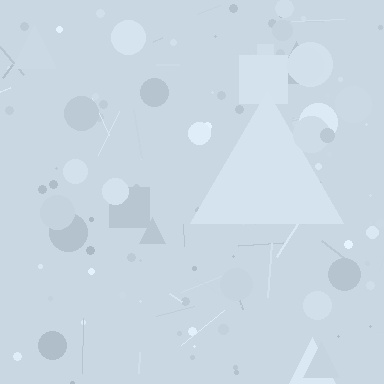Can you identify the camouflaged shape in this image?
The camouflaged shape is a triangle.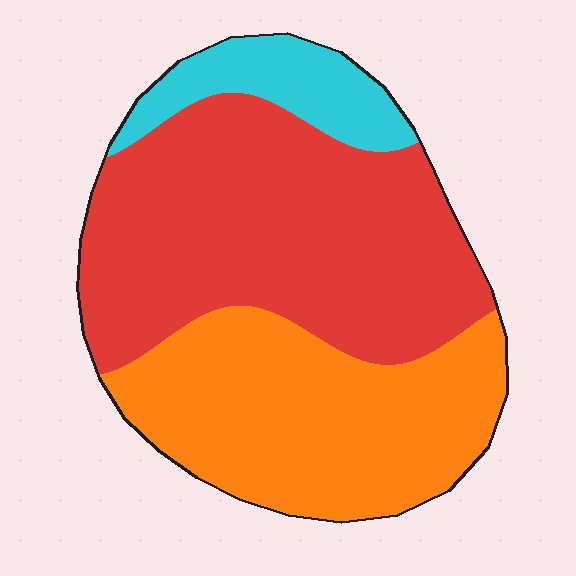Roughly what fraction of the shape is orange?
Orange covers 38% of the shape.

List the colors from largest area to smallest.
From largest to smallest: red, orange, cyan.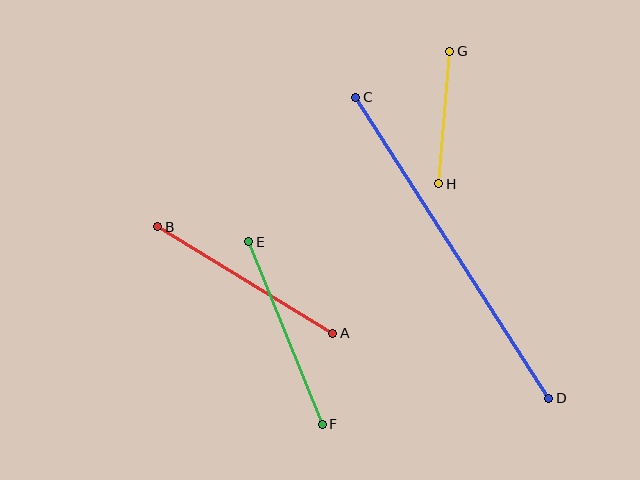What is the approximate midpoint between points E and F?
The midpoint is at approximately (285, 333) pixels.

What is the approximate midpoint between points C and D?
The midpoint is at approximately (452, 248) pixels.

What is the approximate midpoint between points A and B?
The midpoint is at approximately (245, 280) pixels.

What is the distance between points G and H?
The distance is approximately 133 pixels.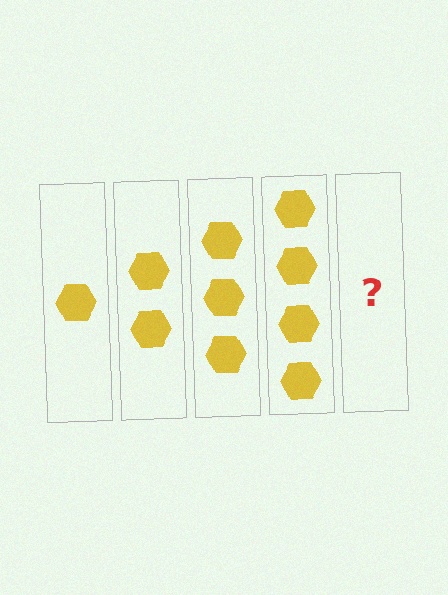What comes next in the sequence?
The next element should be 5 hexagons.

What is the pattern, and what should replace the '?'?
The pattern is that each step adds one more hexagon. The '?' should be 5 hexagons.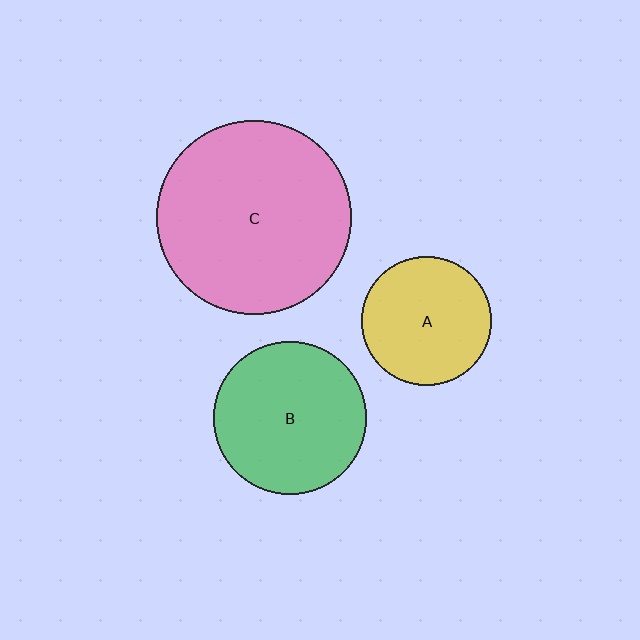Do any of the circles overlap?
No, none of the circles overlap.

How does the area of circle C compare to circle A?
Approximately 2.3 times.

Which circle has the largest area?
Circle C (pink).